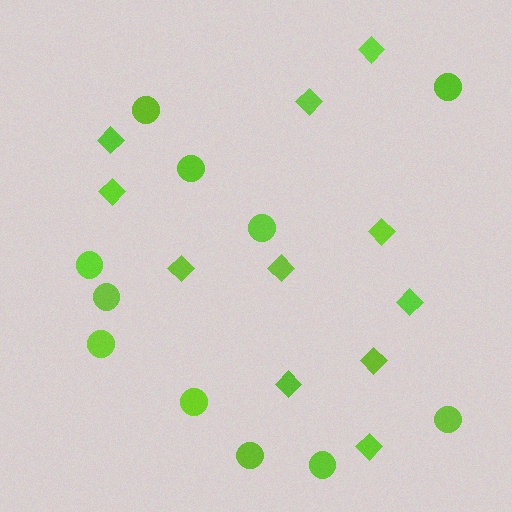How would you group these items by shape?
There are 2 groups: one group of circles (11) and one group of diamonds (11).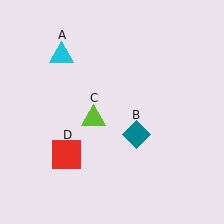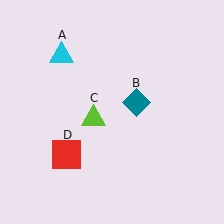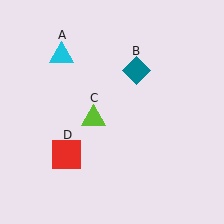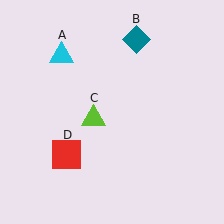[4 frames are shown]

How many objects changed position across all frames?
1 object changed position: teal diamond (object B).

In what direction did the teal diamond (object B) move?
The teal diamond (object B) moved up.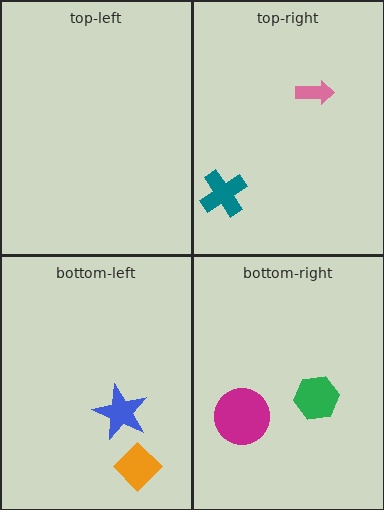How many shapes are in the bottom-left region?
2.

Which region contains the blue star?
The bottom-left region.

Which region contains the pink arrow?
The top-right region.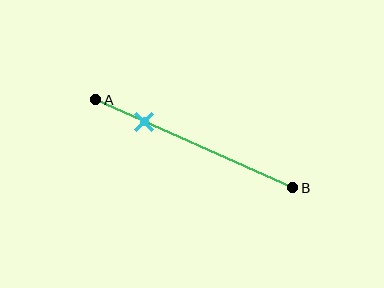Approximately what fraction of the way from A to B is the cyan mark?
The cyan mark is approximately 25% of the way from A to B.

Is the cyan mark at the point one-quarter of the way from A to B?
Yes, the mark is approximately at the one-quarter point.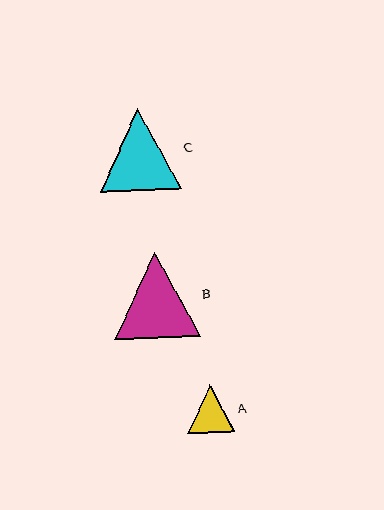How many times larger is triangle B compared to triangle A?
Triangle B is approximately 1.8 times the size of triangle A.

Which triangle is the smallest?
Triangle A is the smallest with a size of approximately 47 pixels.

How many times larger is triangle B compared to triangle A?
Triangle B is approximately 1.8 times the size of triangle A.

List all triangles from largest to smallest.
From largest to smallest: B, C, A.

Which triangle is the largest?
Triangle B is the largest with a size of approximately 86 pixels.